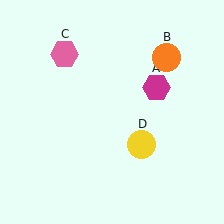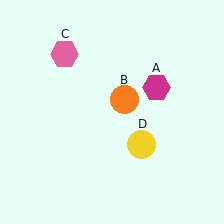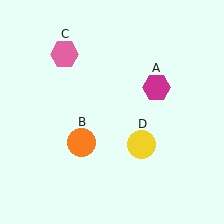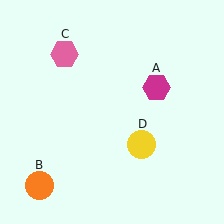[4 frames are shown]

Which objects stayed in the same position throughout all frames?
Magenta hexagon (object A) and pink hexagon (object C) and yellow circle (object D) remained stationary.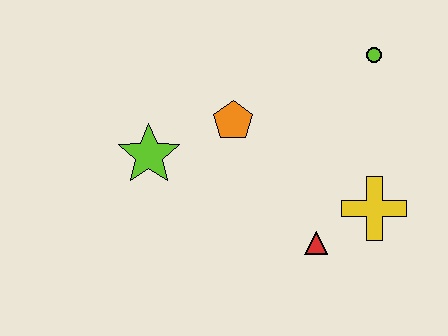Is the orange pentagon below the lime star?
No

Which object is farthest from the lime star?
The lime circle is farthest from the lime star.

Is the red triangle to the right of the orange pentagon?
Yes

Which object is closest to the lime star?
The orange pentagon is closest to the lime star.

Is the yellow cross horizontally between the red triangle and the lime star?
No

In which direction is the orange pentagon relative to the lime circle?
The orange pentagon is to the left of the lime circle.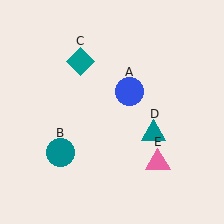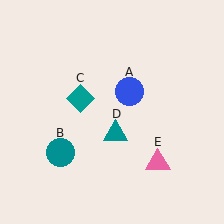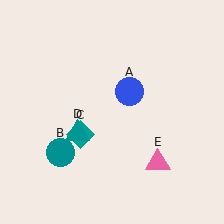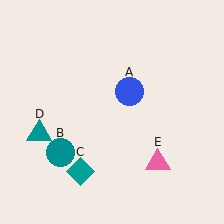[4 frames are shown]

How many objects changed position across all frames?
2 objects changed position: teal diamond (object C), teal triangle (object D).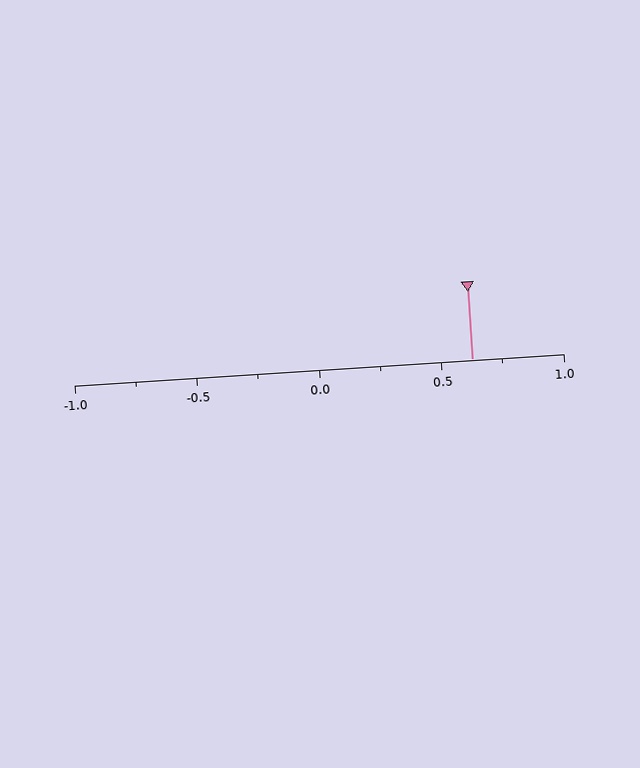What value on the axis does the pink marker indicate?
The marker indicates approximately 0.62.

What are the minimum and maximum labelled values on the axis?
The axis runs from -1.0 to 1.0.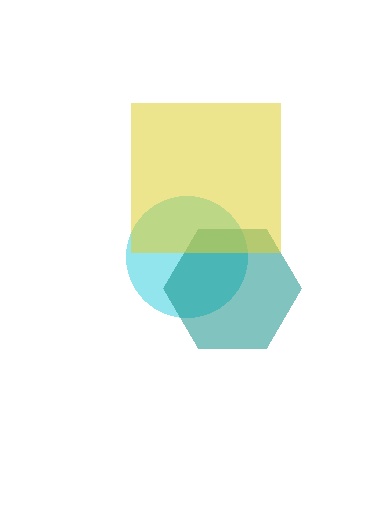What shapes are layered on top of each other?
The layered shapes are: a cyan circle, a teal hexagon, a yellow square.